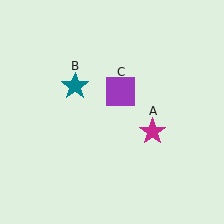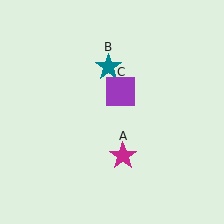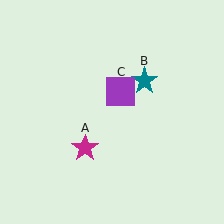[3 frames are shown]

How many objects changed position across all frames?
2 objects changed position: magenta star (object A), teal star (object B).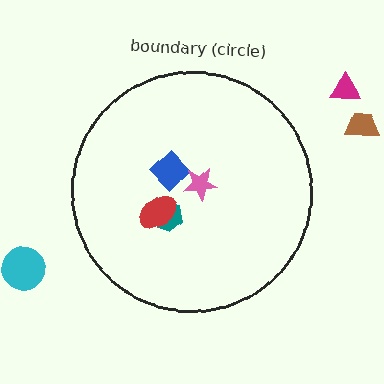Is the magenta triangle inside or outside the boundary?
Outside.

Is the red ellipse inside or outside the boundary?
Inside.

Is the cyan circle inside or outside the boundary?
Outside.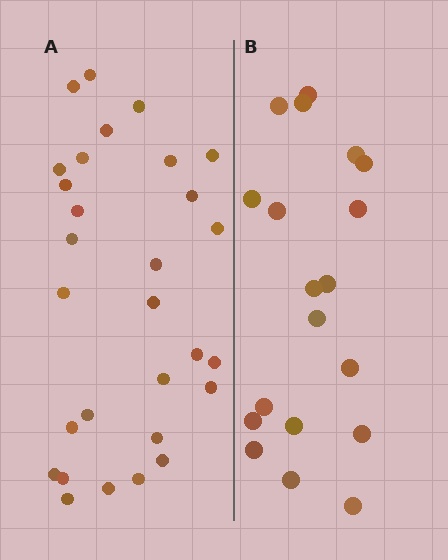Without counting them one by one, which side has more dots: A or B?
Region A (the left region) has more dots.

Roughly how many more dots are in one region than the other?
Region A has roughly 10 or so more dots than region B.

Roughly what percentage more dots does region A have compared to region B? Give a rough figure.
About 55% more.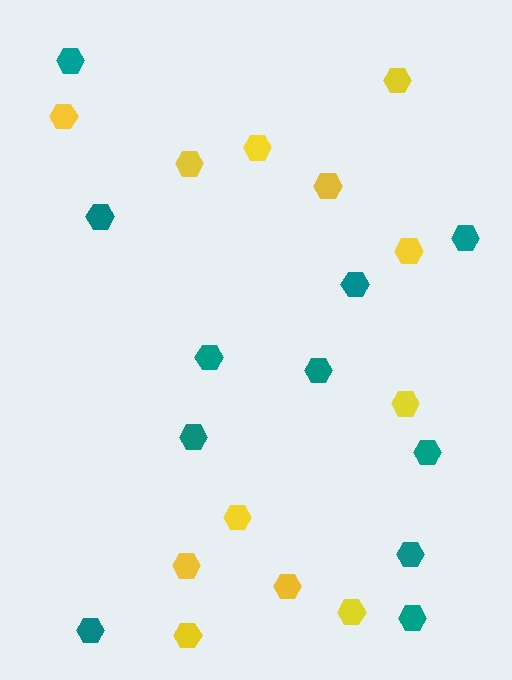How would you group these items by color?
There are 2 groups: one group of teal hexagons (11) and one group of yellow hexagons (12).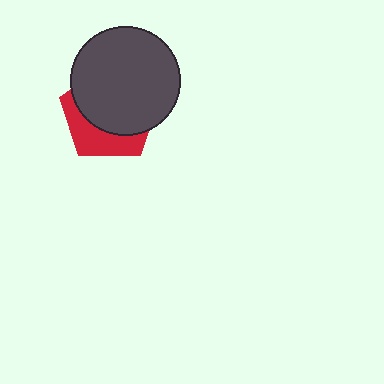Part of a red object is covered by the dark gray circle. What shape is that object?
It is a pentagon.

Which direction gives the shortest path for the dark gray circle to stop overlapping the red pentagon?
Moving toward the upper-right gives the shortest separation.